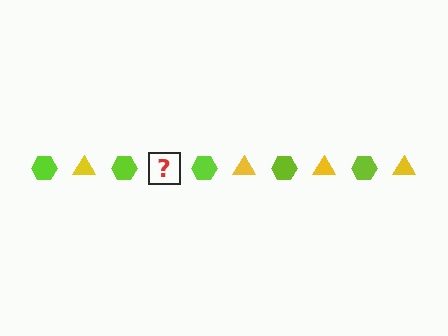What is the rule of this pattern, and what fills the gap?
The rule is that the pattern alternates between lime hexagon and yellow triangle. The gap should be filled with a yellow triangle.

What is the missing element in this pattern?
The missing element is a yellow triangle.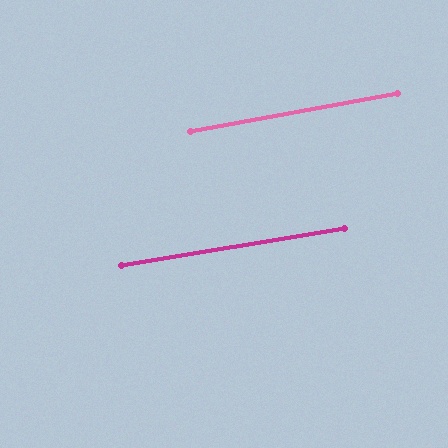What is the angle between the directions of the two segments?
Approximately 1 degree.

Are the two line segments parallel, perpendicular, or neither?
Parallel — their directions differ by only 0.7°.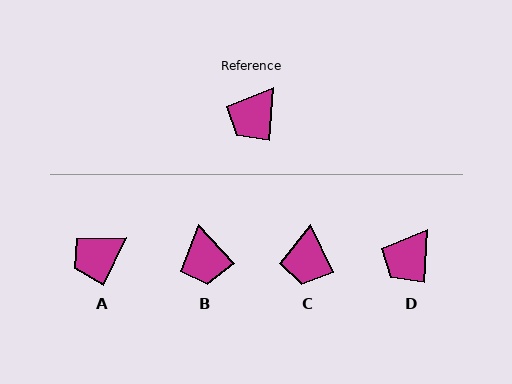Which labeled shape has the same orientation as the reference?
D.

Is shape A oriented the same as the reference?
No, it is off by about 22 degrees.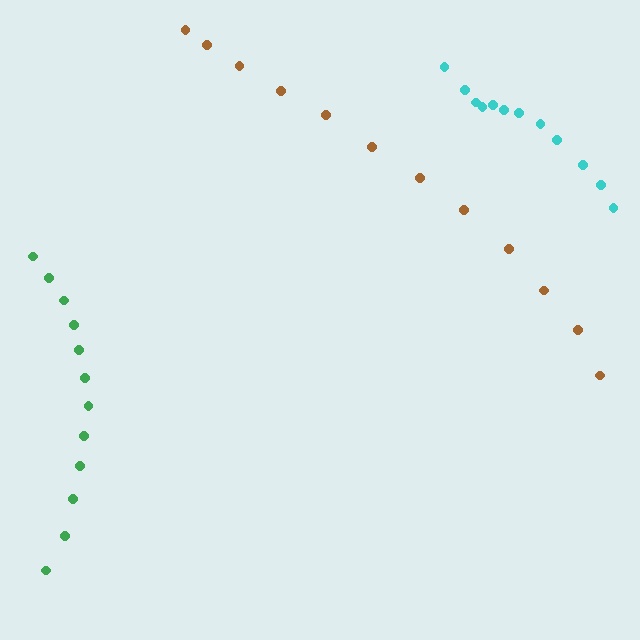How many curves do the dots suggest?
There are 3 distinct paths.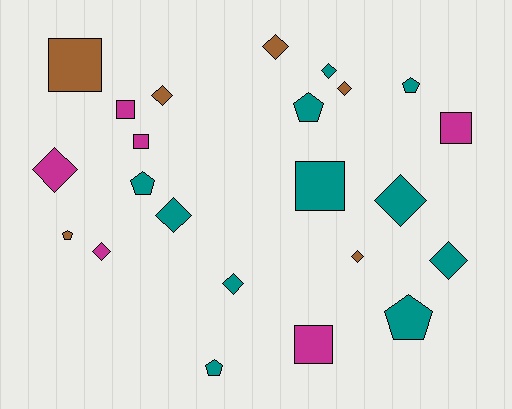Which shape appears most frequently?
Diamond, with 11 objects.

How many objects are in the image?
There are 23 objects.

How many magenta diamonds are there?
There are 2 magenta diamonds.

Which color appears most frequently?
Teal, with 11 objects.